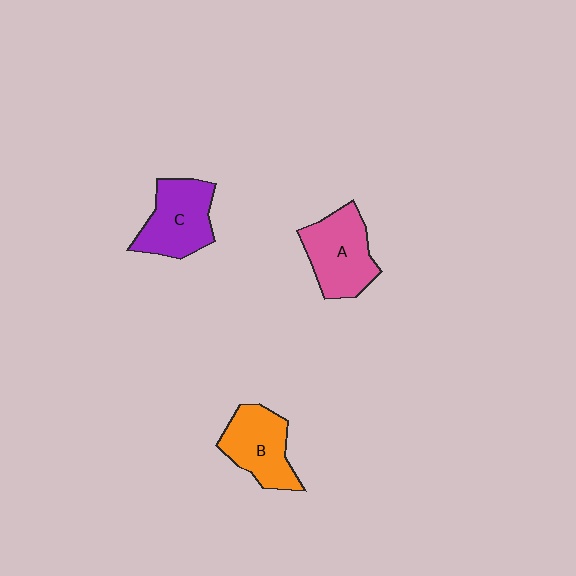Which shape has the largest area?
Shape A (pink).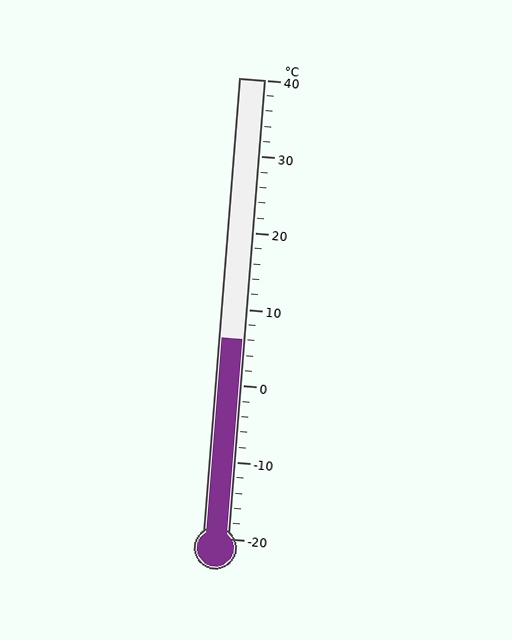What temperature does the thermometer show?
The thermometer shows approximately 6°C.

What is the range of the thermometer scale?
The thermometer scale ranges from -20°C to 40°C.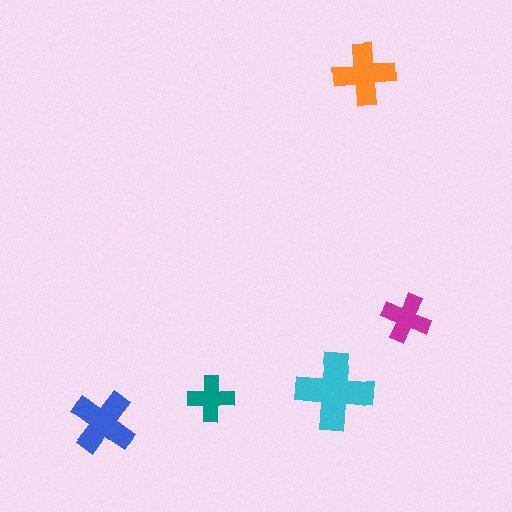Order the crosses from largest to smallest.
the cyan one, the blue one, the orange one, the magenta one, the teal one.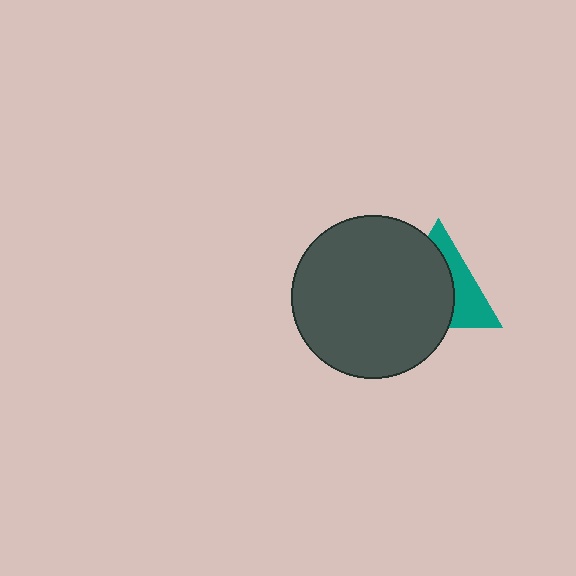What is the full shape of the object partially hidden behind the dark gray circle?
The partially hidden object is a teal triangle.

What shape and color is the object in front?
The object in front is a dark gray circle.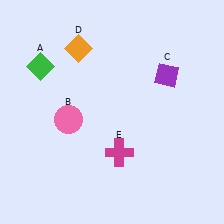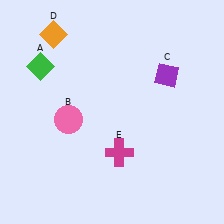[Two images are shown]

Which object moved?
The orange diamond (D) moved left.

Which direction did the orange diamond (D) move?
The orange diamond (D) moved left.